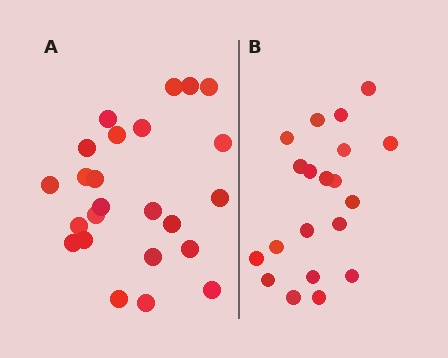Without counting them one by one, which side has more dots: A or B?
Region A (the left region) has more dots.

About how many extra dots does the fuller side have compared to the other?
Region A has about 4 more dots than region B.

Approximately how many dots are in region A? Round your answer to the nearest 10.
About 20 dots. (The exact count is 24, which rounds to 20.)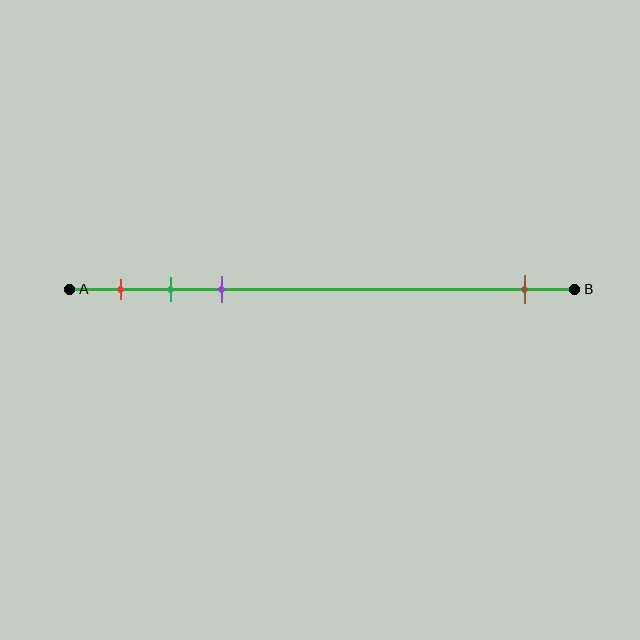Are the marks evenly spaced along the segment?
No, the marks are not evenly spaced.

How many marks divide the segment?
There are 4 marks dividing the segment.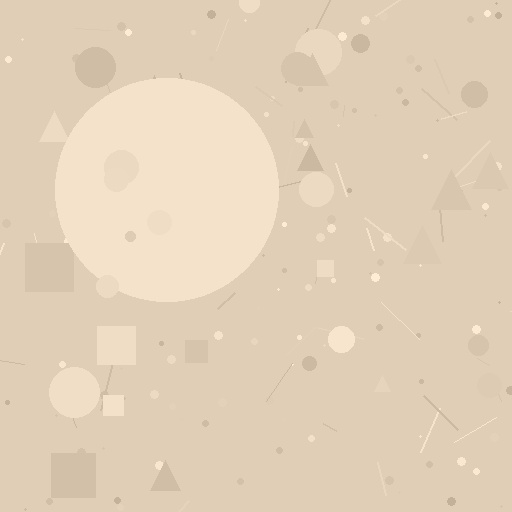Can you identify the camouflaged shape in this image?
The camouflaged shape is a circle.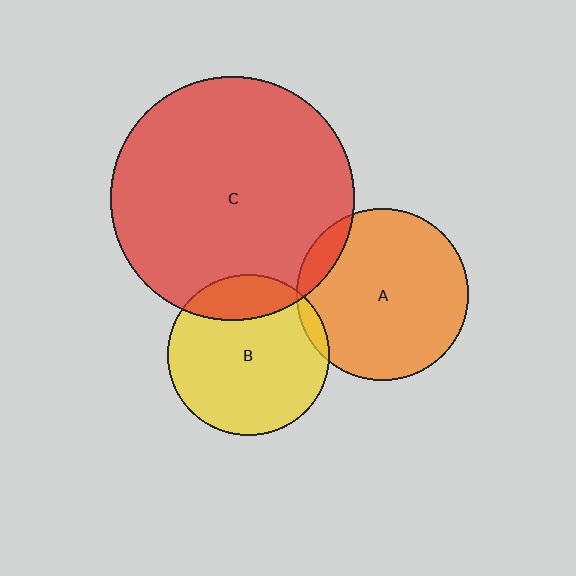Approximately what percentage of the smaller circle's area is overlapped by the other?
Approximately 20%.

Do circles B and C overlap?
Yes.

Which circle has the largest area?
Circle C (red).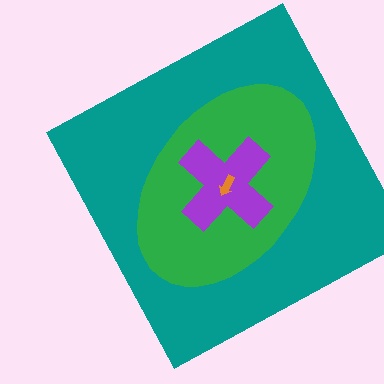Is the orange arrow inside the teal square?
Yes.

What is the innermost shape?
The orange arrow.